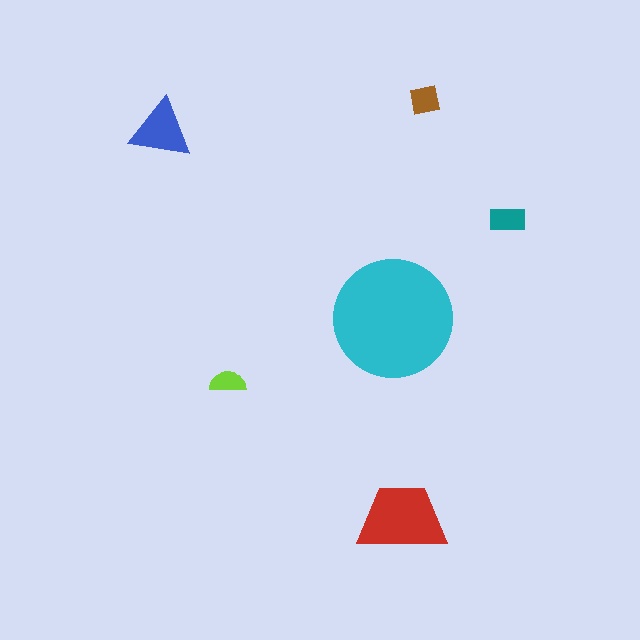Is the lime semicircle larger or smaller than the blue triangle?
Smaller.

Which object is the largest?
The cyan circle.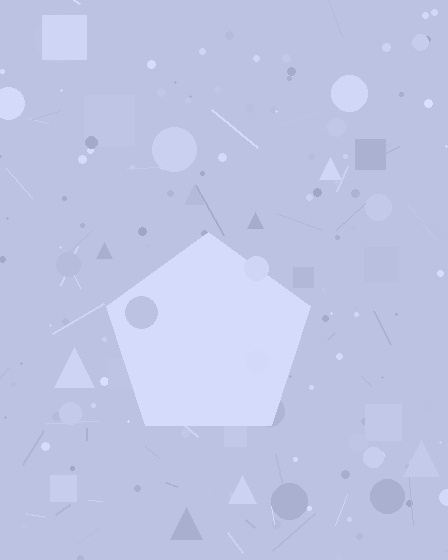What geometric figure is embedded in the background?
A pentagon is embedded in the background.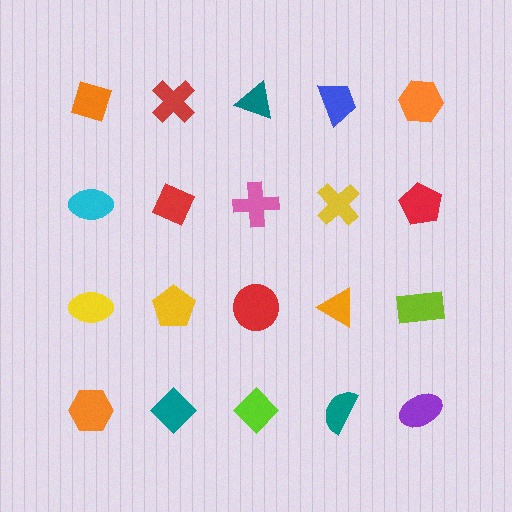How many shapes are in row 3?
5 shapes.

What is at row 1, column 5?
An orange hexagon.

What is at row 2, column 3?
A pink cross.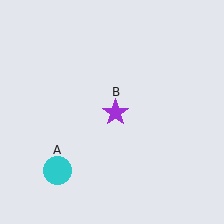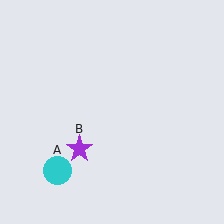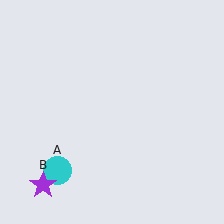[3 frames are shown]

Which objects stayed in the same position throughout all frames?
Cyan circle (object A) remained stationary.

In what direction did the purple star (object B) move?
The purple star (object B) moved down and to the left.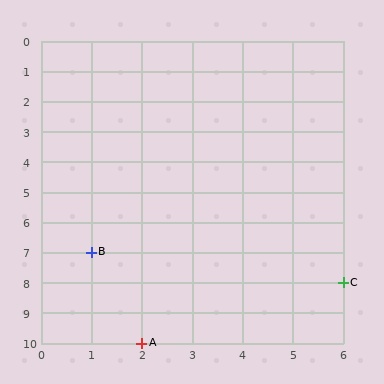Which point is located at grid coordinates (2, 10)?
Point A is at (2, 10).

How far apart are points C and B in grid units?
Points C and B are 5 columns and 1 row apart (about 5.1 grid units diagonally).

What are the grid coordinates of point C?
Point C is at grid coordinates (6, 8).